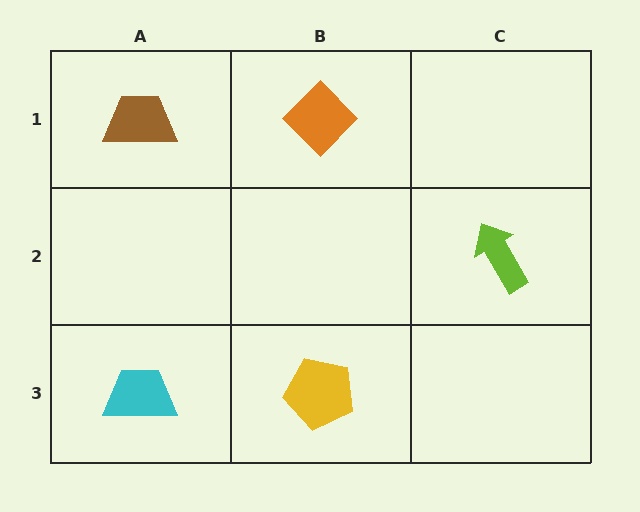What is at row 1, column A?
A brown trapezoid.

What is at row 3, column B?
A yellow pentagon.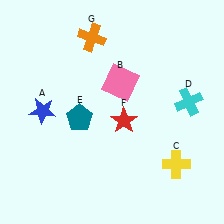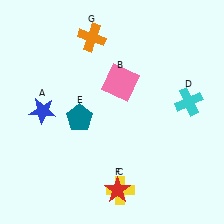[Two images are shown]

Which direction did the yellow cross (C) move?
The yellow cross (C) moved left.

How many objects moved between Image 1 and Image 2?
2 objects moved between the two images.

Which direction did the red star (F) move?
The red star (F) moved down.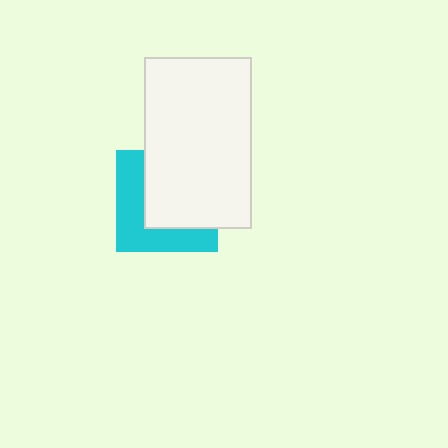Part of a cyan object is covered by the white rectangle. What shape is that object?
It is a square.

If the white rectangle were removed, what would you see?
You would see the complete cyan square.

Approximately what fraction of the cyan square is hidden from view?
Roughly 57% of the cyan square is hidden behind the white rectangle.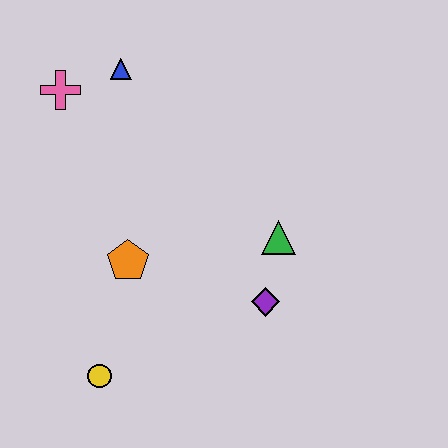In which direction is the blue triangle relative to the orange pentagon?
The blue triangle is above the orange pentagon.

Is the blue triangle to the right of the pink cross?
Yes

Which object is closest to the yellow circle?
The orange pentagon is closest to the yellow circle.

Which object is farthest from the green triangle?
The pink cross is farthest from the green triangle.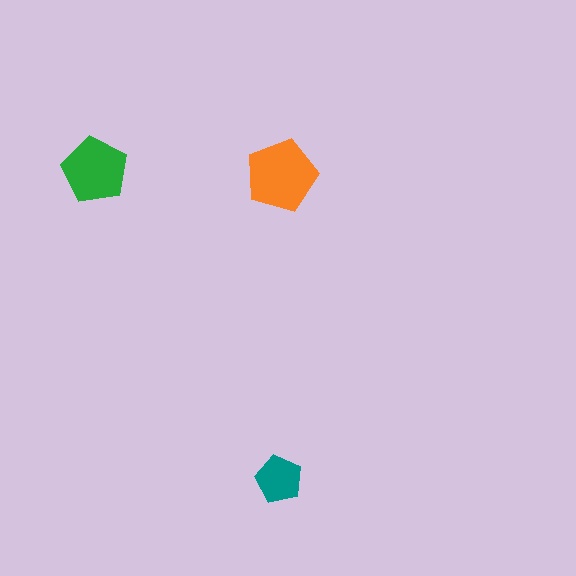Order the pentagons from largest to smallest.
the orange one, the green one, the teal one.